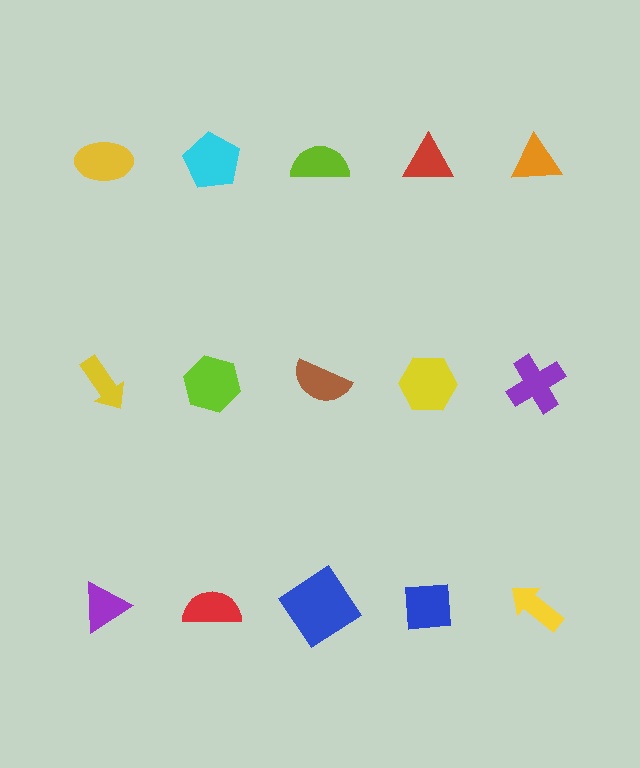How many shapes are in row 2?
5 shapes.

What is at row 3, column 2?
A red semicircle.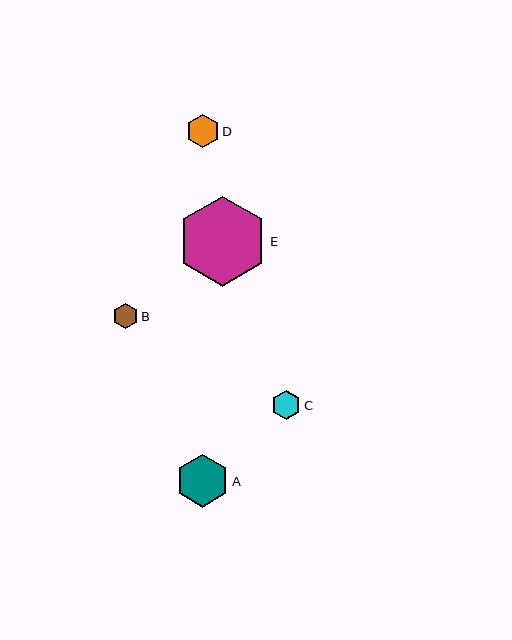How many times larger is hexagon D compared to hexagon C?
Hexagon D is approximately 1.2 times the size of hexagon C.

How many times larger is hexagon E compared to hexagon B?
Hexagon E is approximately 3.6 times the size of hexagon B.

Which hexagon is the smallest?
Hexagon B is the smallest with a size of approximately 25 pixels.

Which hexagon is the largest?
Hexagon E is the largest with a size of approximately 90 pixels.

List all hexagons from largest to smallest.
From largest to smallest: E, A, D, C, B.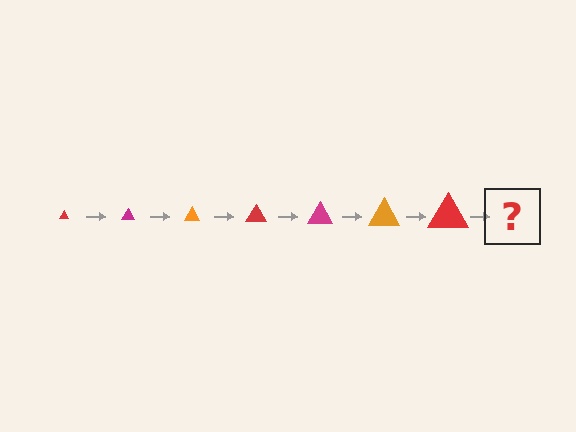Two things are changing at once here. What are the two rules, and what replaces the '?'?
The two rules are that the triangle grows larger each step and the color cycles through red, magenta, and orange. The '?' should be a magenta triangle, larger than the previous one.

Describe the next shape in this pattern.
It should be a magenta triangle, larger than the previous one.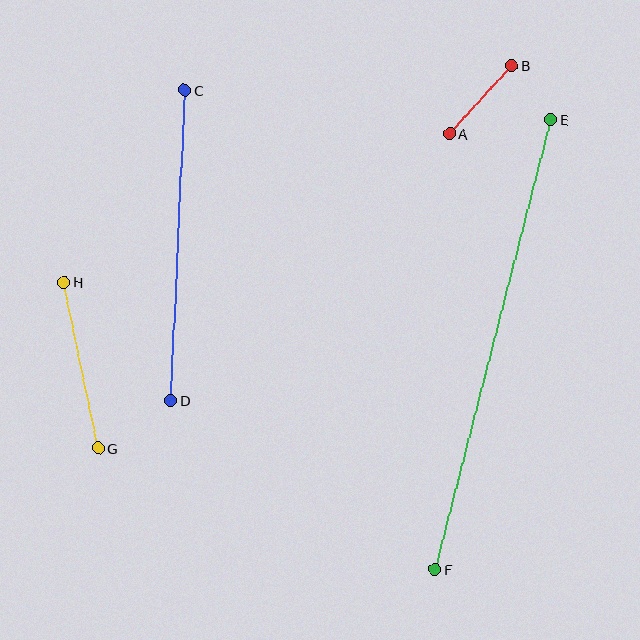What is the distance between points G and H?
The distance is approximately 170 pixels.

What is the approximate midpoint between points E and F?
The midpoint is at approximately (493, 345) pixels.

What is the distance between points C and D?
The distance is approximately 311 pixels.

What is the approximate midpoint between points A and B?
The midpoint is at approximately (481, 99) pixels.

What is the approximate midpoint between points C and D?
The midpoint is at approximately (177, 245) pixels.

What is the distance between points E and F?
The distance is approximately 465 pixels.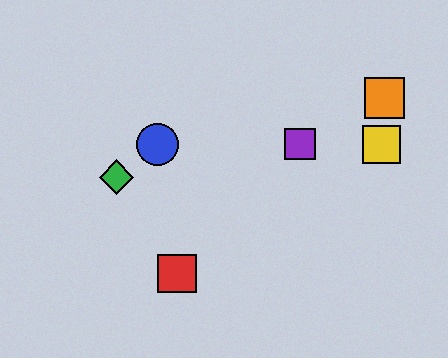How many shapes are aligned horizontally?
3 shapes (the blue circle, the yellow square, the purple square) are aligned horizontally.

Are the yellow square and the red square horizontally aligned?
No, the yellow square is at y≈144 and the red square is at y≈273.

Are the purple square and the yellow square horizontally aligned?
Yes, both are at y≈144.